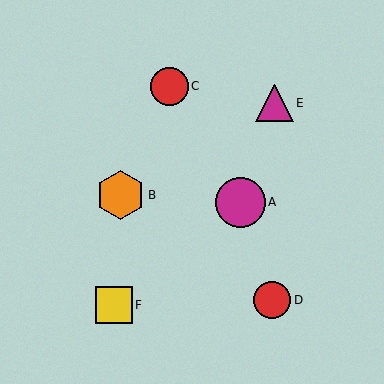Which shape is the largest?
The magenta circle (labeled A) is the largest.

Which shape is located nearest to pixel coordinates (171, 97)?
The red circle (labeled C) at (169, 86) is nearest to that location.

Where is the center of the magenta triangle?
The center of the magenta triangle is at (274, 103).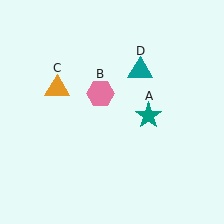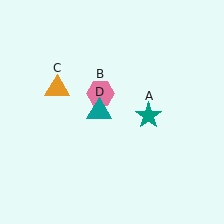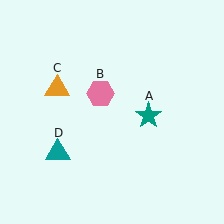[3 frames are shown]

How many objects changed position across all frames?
1 object changed position: teal triangle (object D).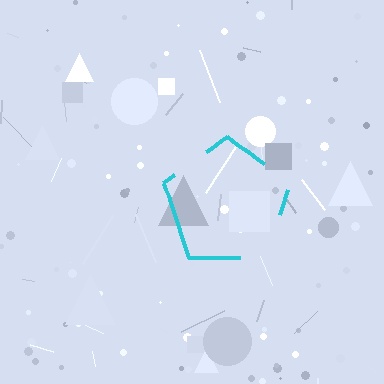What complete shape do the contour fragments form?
The contour fragments form a pentagon.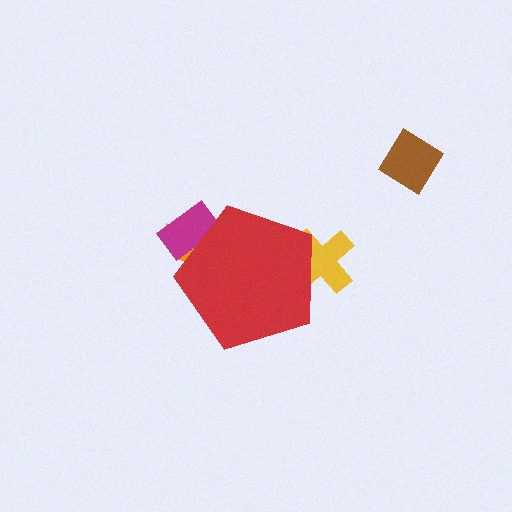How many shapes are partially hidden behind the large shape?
3 shapes are partially hidden.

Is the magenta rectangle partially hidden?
Yes, the magenta rectangle is partially hidden behind the red pentagon.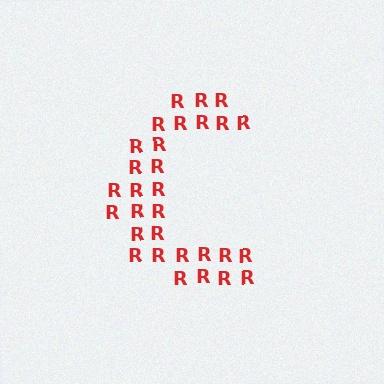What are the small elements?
The small elements are letter R's.